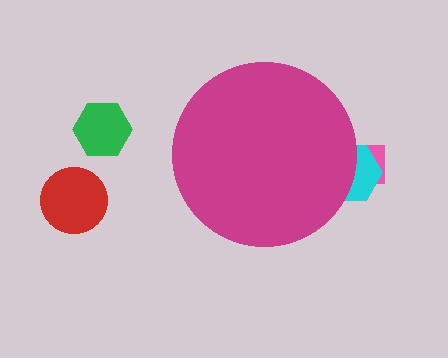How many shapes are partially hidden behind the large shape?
2 shapes are partially hidden.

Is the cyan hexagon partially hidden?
Yes, the cyan hexagon is partially hidden behind the magenta circle.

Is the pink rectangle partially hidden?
Yes, the pink rectangle is partially hidden behind the magenta circle.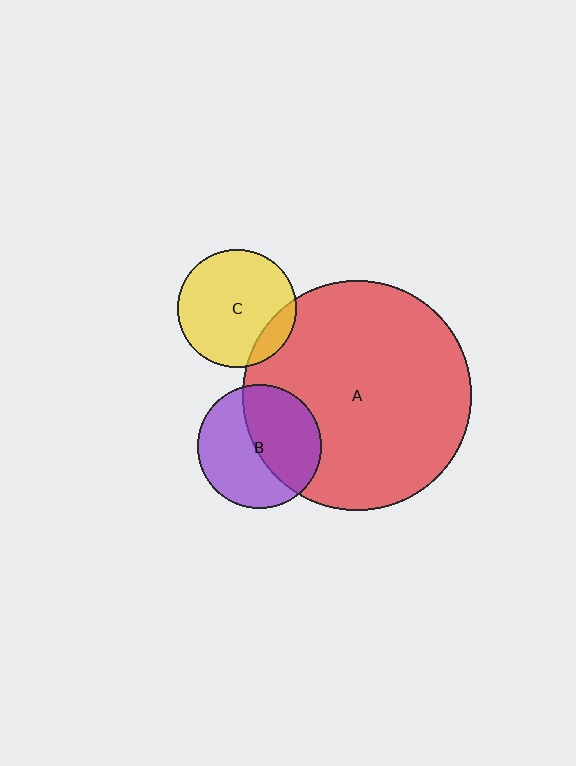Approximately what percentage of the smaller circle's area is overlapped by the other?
Approximately 50%.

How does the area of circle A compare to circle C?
Approximately 3.7 times.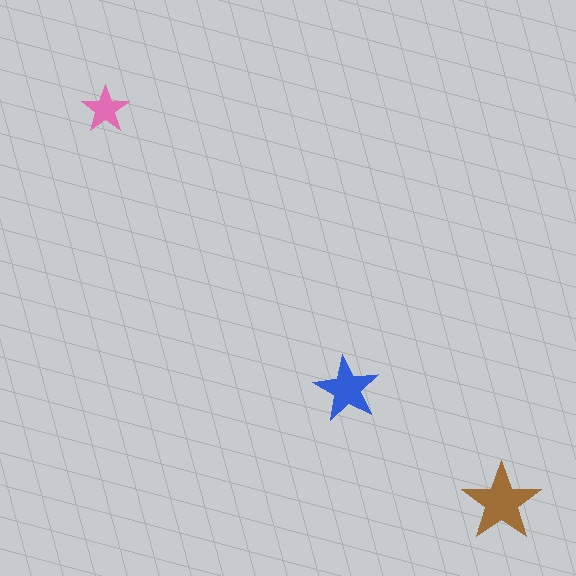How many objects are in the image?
There are 3 objects in the image.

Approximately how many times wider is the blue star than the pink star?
About 1.5 times wider.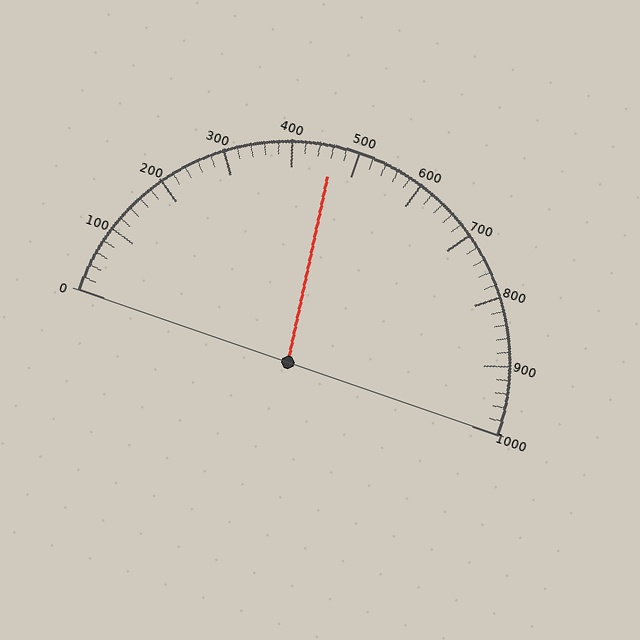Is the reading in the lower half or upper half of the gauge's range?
The reading is in the lower half of the range (0 to 1000).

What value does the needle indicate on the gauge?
The needle indicates approximately 460.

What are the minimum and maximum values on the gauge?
The gauge ranges from 0 to 1000.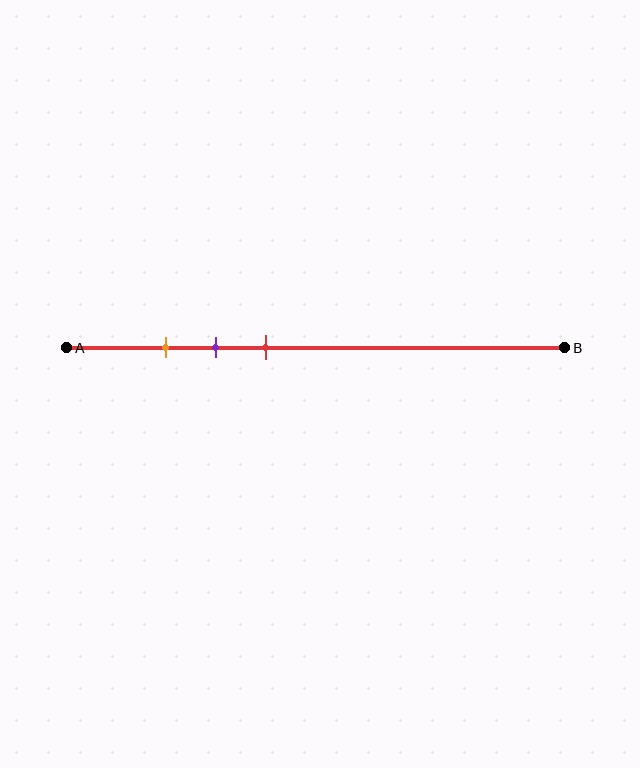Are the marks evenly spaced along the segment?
Yes, the marks are approximately evenly spaced.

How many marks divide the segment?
There are 3 marks dividing the segment.